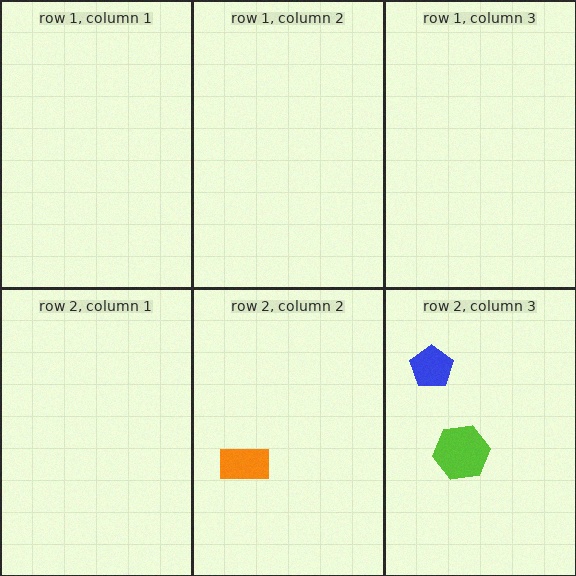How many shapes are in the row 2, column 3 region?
2.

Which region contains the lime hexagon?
The row 2, column 3 region.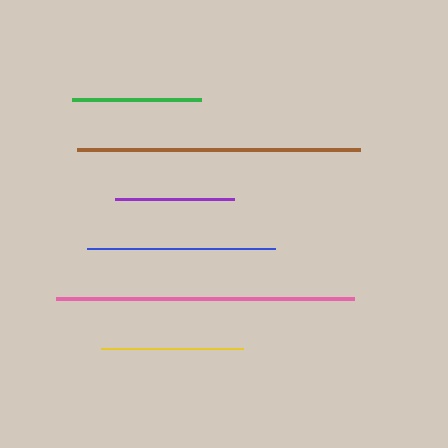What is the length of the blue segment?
The blue segment is approximately 188 pixels long.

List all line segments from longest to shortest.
From longest to shortest: pink, brown, blue, yellow, green, purple.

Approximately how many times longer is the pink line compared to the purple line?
The pink line is approximately 2.5 times the length of the purple line.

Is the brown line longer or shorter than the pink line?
The pink line is longer than the brown line.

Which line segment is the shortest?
The purple line is the shortest at approximately 118 pixels.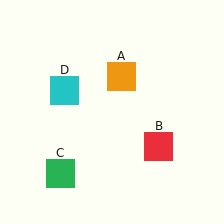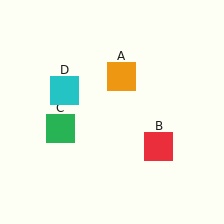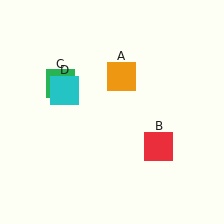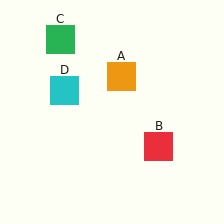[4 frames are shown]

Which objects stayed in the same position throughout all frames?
Orange square (object A) and red square (object B) and cyan square (object D) remained stationary.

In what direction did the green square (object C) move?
The green square (object C) moved up.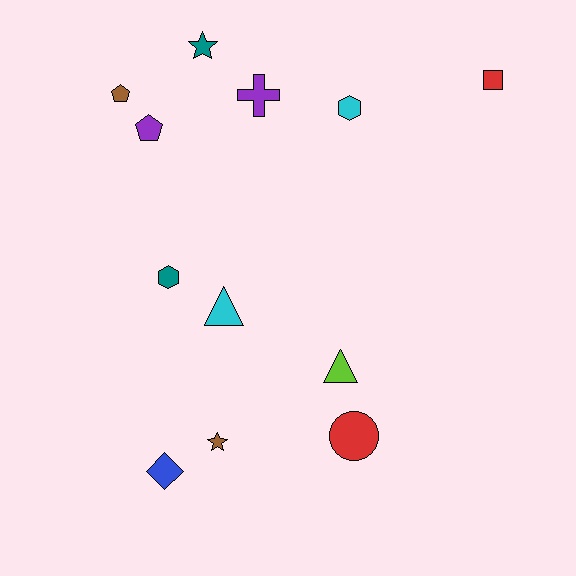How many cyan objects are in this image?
There are 2 cyan objects.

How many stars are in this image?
There are 2 stars.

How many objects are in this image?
There are 12 objects.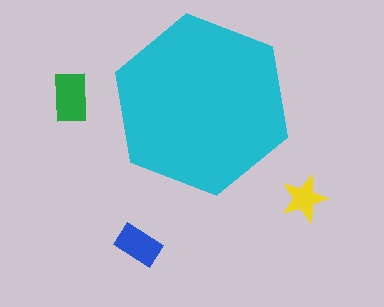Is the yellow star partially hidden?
No, the yellow star is fully visible.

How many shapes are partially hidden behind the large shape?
0 shapes are partially hidden.